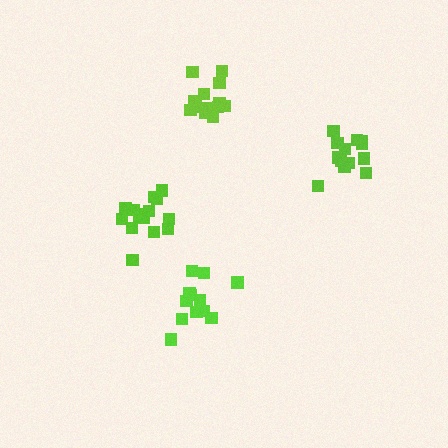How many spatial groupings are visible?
There are 4 spatial groupings.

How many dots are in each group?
Group 1: 12 dots, Group 2: 15 dots, Group 3: 13 dots, Group 4: 13 dots (53 total).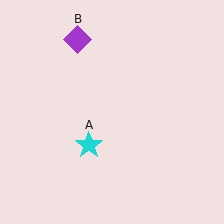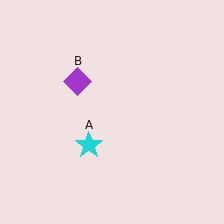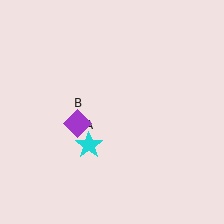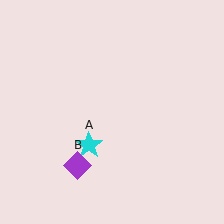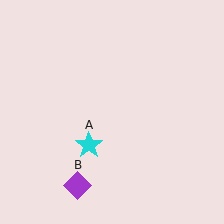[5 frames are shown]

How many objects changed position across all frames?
1 object changed position: purple diamond (object B).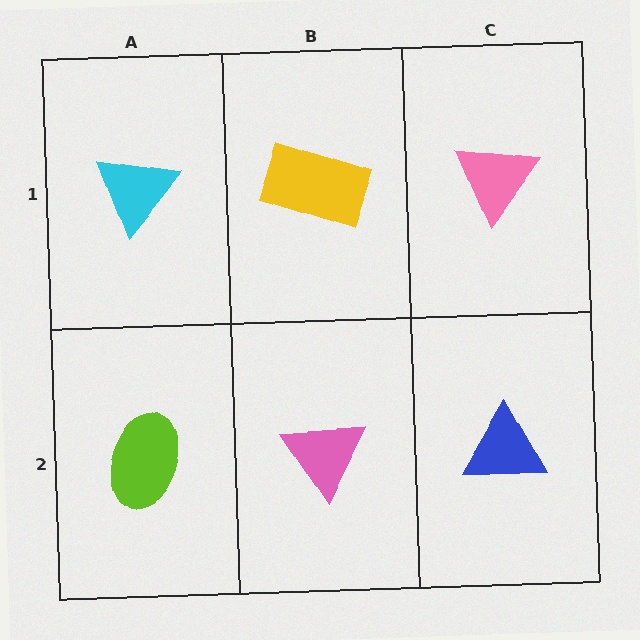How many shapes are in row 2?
3 shapes.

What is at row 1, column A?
A cyan triangle.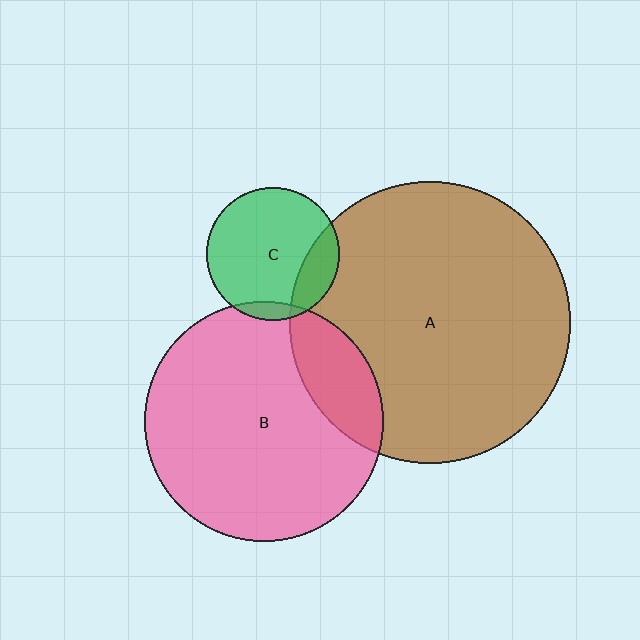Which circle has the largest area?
Circle A (brown).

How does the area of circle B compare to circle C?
Approximately 3.2 times.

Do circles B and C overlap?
Yes.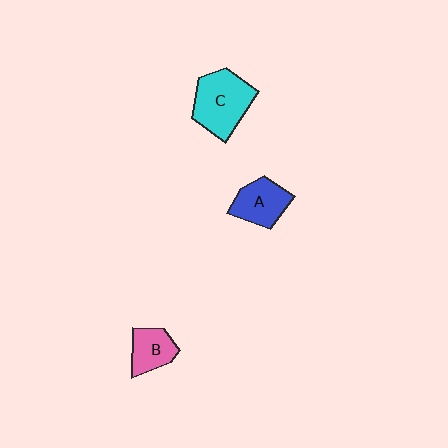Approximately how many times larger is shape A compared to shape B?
Approximately 1.2 times.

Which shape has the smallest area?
Shape B (pink).